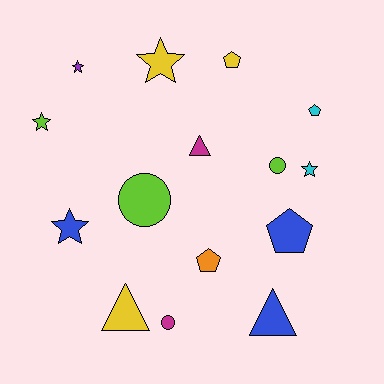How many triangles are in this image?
There are 3 triangles.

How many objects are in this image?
There are 15 objects.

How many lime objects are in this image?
There are 3 lime objects.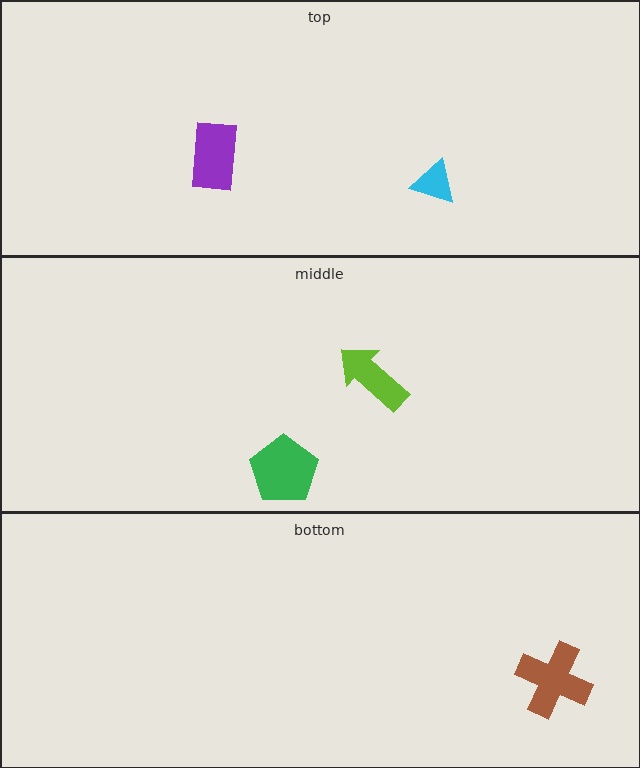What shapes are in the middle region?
The green pentagon, the lime arrow.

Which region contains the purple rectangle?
The top region.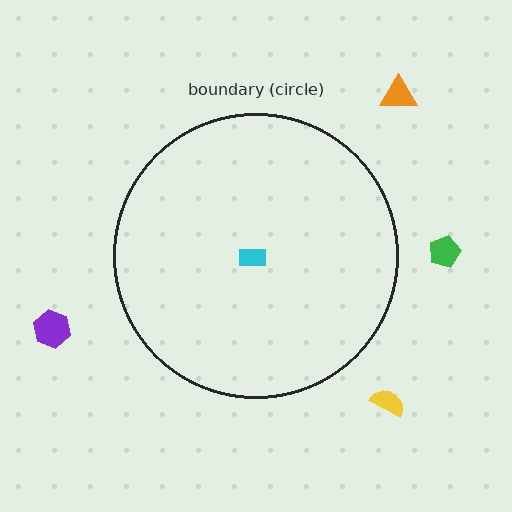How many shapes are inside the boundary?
1 inside, 4 outside.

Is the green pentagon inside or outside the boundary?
Outside.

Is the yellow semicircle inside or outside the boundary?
Outside.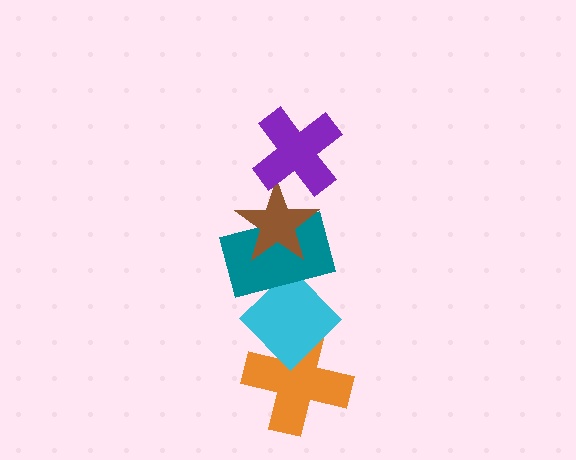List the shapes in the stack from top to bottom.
From top to bottom: the purple cross, the brown star, the teal rectangle, the cyan diamond, the orange cross.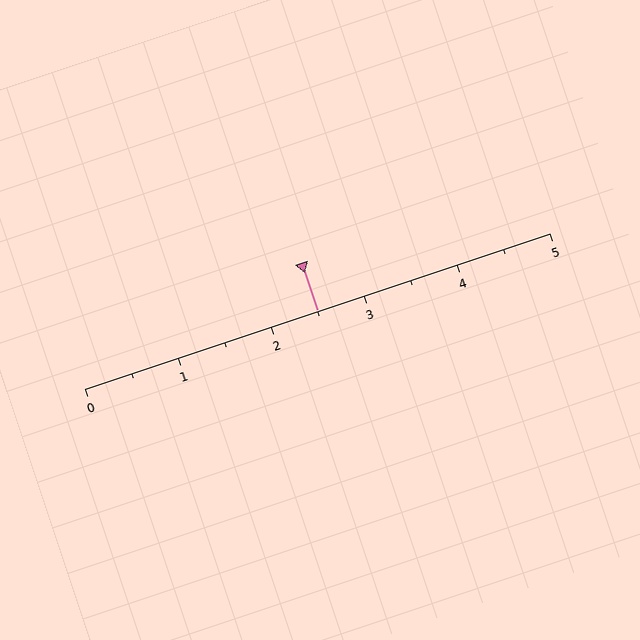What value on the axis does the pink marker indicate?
The marker indicates approximately 2.5.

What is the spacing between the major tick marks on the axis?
The major ticks are spaced 1 apart.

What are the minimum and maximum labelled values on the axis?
The axis runs from 0 to 5.